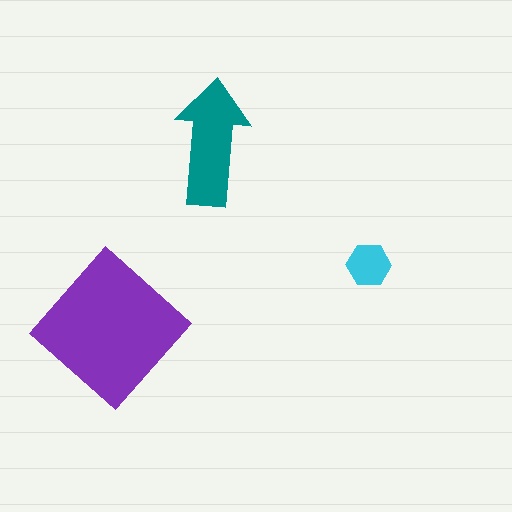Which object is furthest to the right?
The cyan hexagon is rightmost.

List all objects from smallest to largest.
The cyan hexagon, the teal arrow, the purple diamond.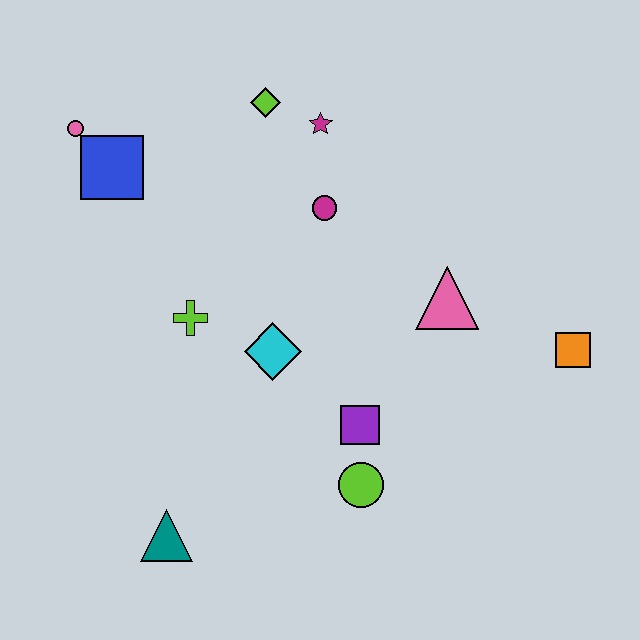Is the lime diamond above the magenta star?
Yes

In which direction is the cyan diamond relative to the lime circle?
The cyan diamond is above the lime circle.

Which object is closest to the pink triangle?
The orange square is closest to the pink triangle.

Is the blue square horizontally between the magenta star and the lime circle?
No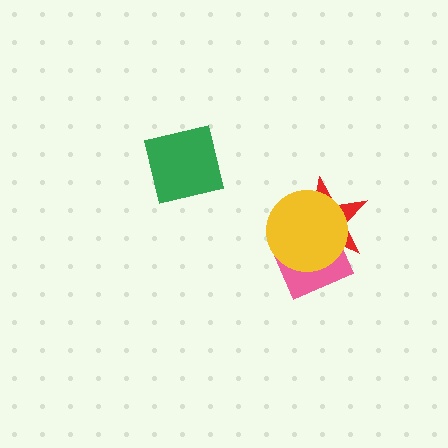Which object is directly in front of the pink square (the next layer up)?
The red star is directly in front of the pink square.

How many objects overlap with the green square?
0 objects overlap with the green square.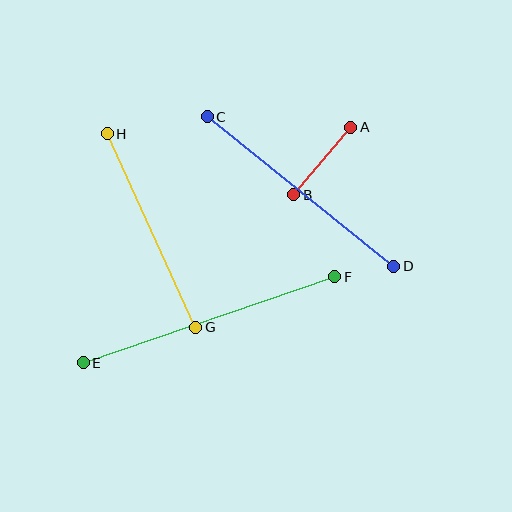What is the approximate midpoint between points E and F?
The midpoint is at approximately (209, 320) pixels.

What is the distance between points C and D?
The distance is approximately 239 pixels.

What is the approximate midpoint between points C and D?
The midpoint is at approximately (301, 192) pixels.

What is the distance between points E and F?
The distance is approximately 266 pixels.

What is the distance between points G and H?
The distance is approximately 213 pixels.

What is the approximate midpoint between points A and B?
The midpoint is at approximately (322, 161) pixels.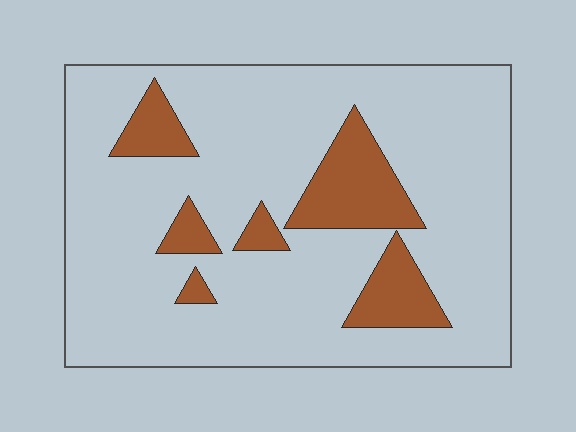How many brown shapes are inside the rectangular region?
6.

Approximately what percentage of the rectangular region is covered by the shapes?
Approximately 15%.